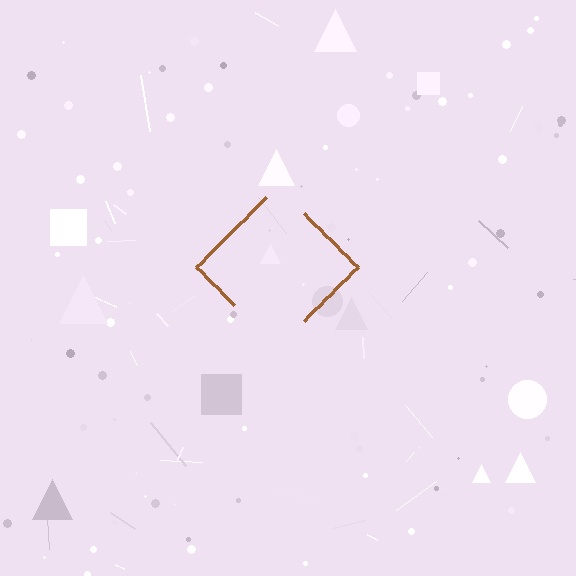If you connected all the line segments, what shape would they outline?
They would outline a diamond.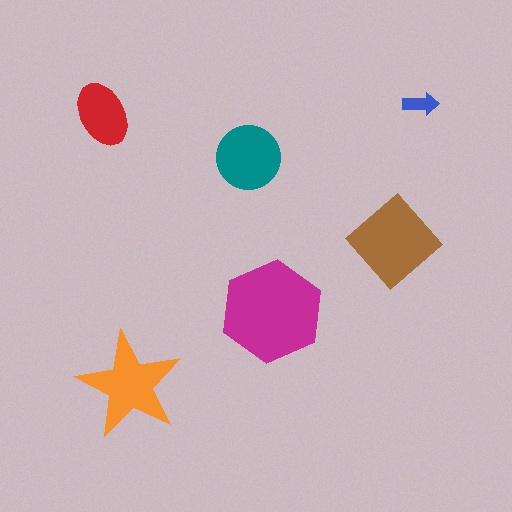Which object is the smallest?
The blue arrow.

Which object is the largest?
The magenta hexagon.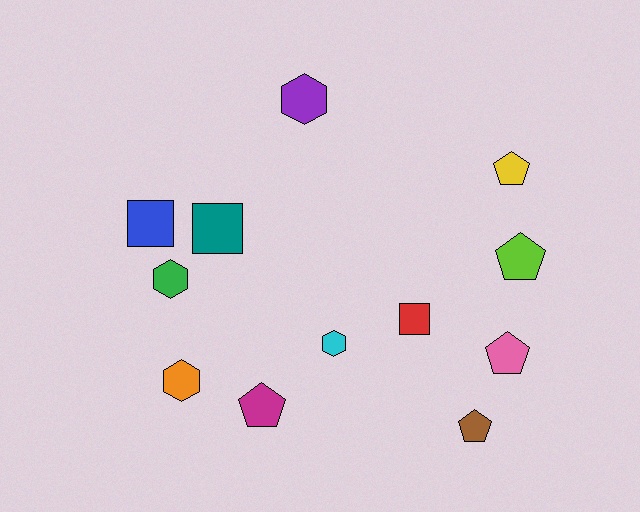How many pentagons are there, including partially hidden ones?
There are 5 pentagons.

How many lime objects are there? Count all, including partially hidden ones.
There is 1 lime object.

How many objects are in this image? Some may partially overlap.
There are 12 objects.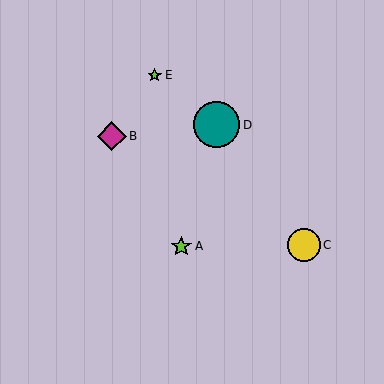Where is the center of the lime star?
The center of the lime star is at (181, 246).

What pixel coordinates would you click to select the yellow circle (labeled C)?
Click at (304, 245) to select the yellow circle C.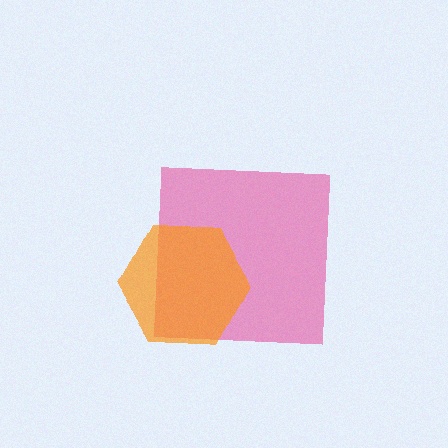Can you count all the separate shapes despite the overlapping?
Yes, there are 2 separate shapes.